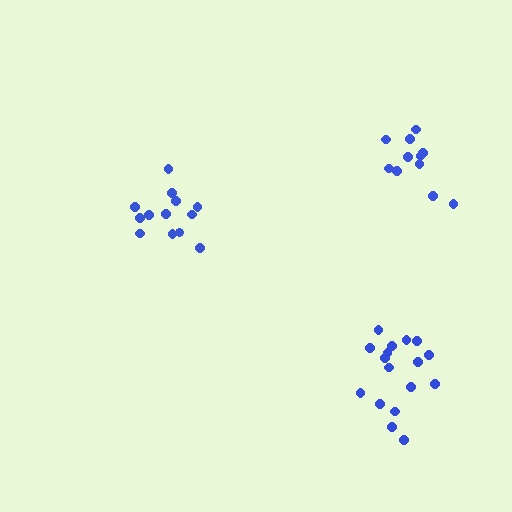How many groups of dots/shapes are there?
There are 3 groups.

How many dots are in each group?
Group 1: 13 dots, Group 2: 17 dots, Group 3: 11 dots (41 total).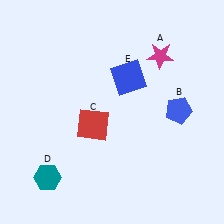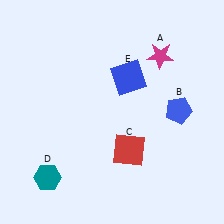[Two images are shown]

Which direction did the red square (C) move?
The red square (C) moved right.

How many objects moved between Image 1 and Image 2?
1 object moved between the two images.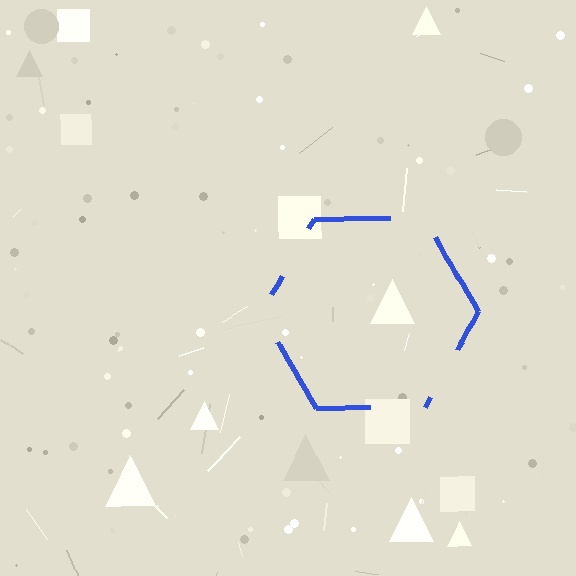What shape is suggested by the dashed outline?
The dashed outline suggests a hexagon.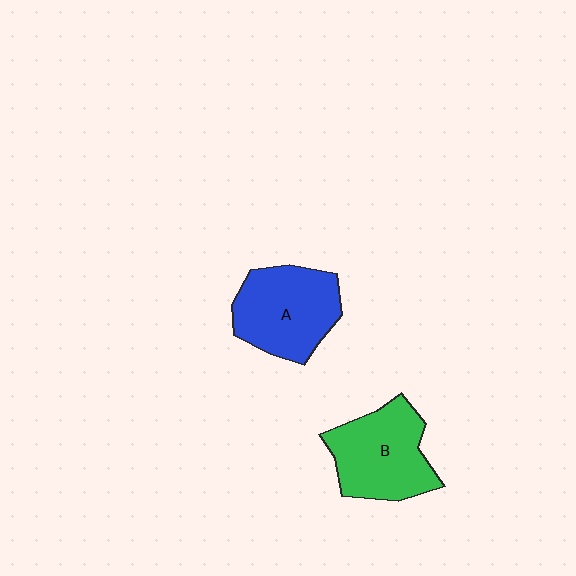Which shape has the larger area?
Shape A (blue).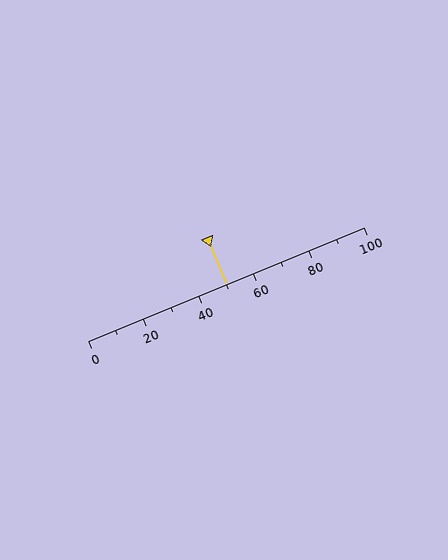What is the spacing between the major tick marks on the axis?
The major ticks are spaced 20 apart.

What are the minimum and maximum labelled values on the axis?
The axis runs from 0 to 100.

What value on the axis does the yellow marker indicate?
The marker indicates approximately 50.